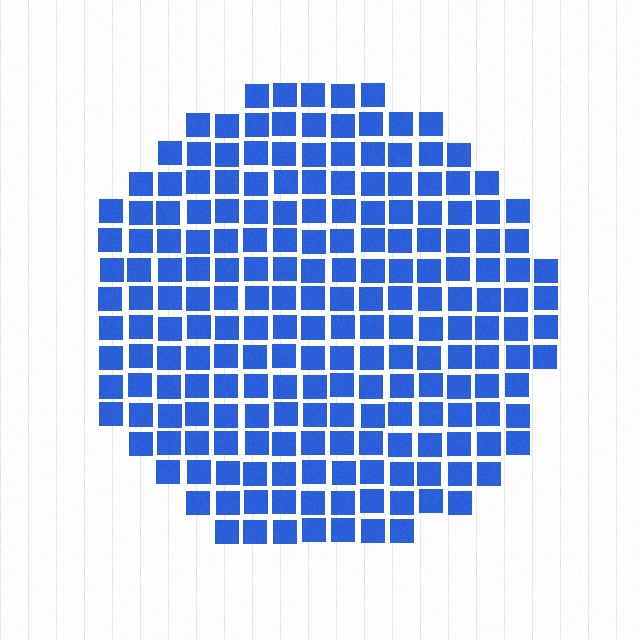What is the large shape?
The large shape is a circle.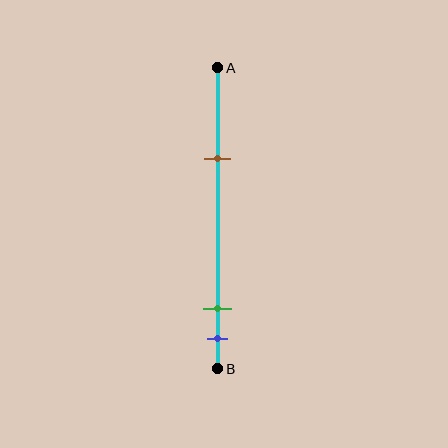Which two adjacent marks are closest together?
The green and blue marks are the closest adjacent pair.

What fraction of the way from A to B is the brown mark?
The brown mark is approximately 30% (0.3) of the way from A to B.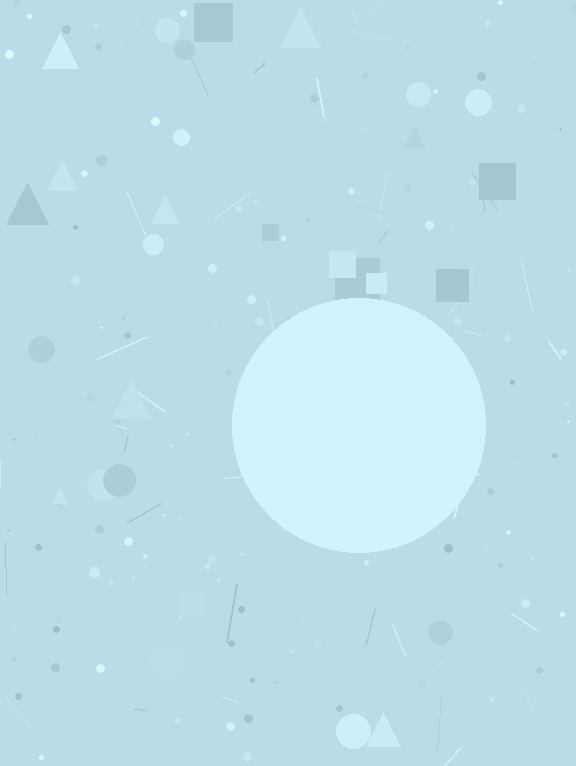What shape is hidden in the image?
A circle is hidden in the image.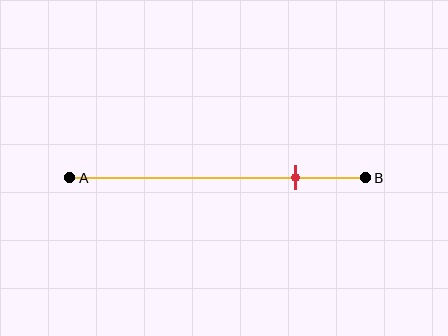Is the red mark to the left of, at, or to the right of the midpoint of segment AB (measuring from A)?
The red mark is to the right of the midpoint of segment AB.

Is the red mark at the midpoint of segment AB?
No, the mark is at about 75% from A, not at the 50% midpoint.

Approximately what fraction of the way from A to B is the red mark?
The red mark is approximately 75% of the way from A to B.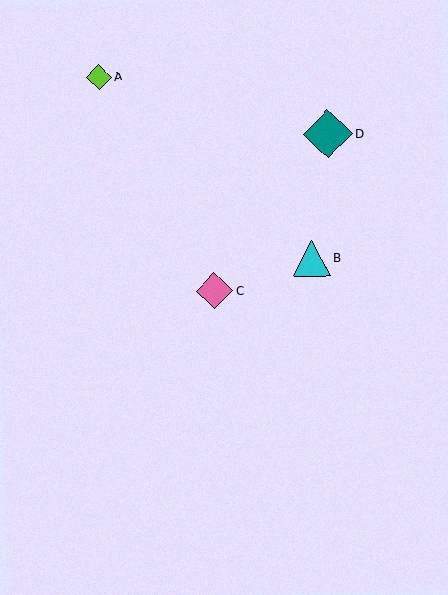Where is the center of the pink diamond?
The center of the pink diamond is at (215, 291).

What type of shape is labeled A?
Shape A is a lime diamond.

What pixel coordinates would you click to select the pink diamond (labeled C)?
Click at (215, 291) to select the pink diamond C.